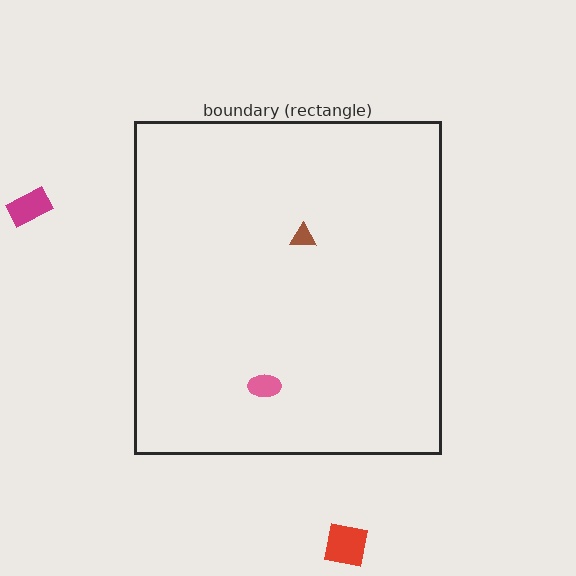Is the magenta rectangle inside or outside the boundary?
Outside.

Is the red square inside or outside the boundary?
Outside.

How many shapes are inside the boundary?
2 inside, 2 outside.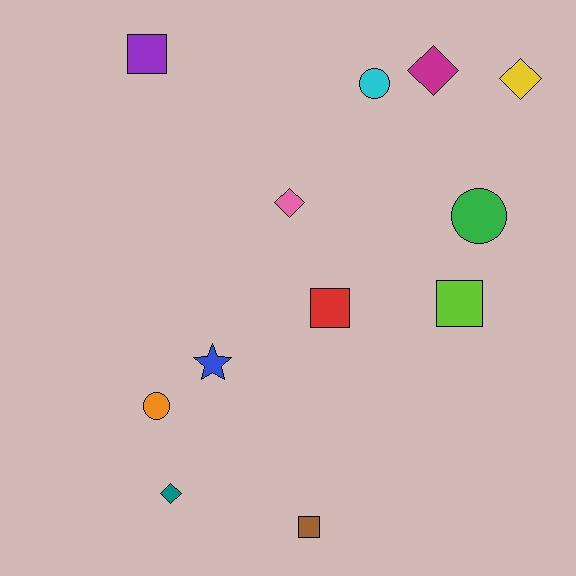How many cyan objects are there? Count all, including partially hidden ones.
There is 1 cyan object.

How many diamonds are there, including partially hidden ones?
There are 4 diamonds.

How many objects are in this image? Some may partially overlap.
There are 12 objects.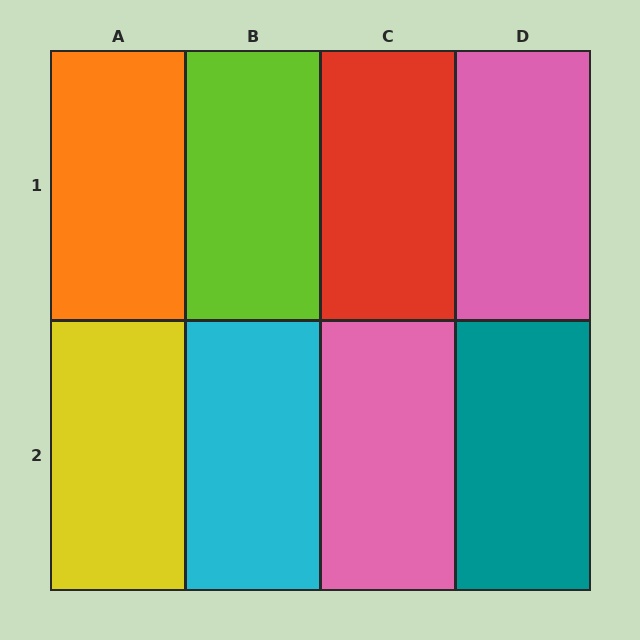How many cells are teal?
1 cell is teal.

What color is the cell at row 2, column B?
Cyan.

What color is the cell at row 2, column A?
Yellow.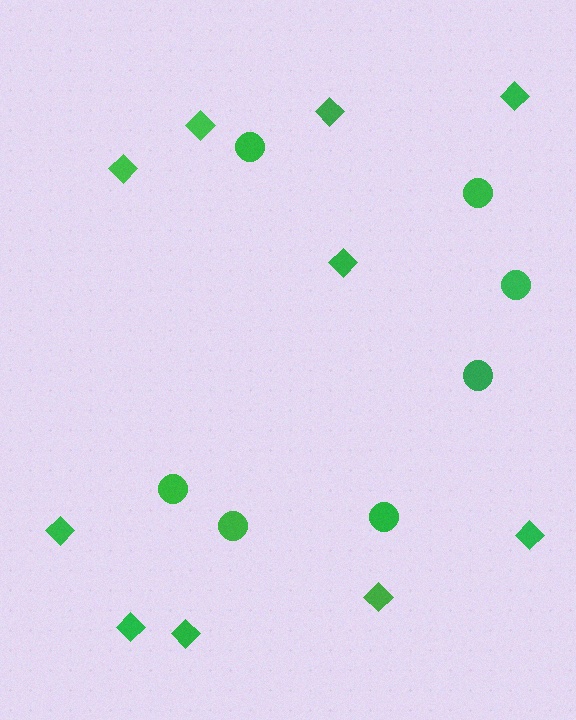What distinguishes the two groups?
There are 2 groups: one group of diamonds (10) and one group of circles (7).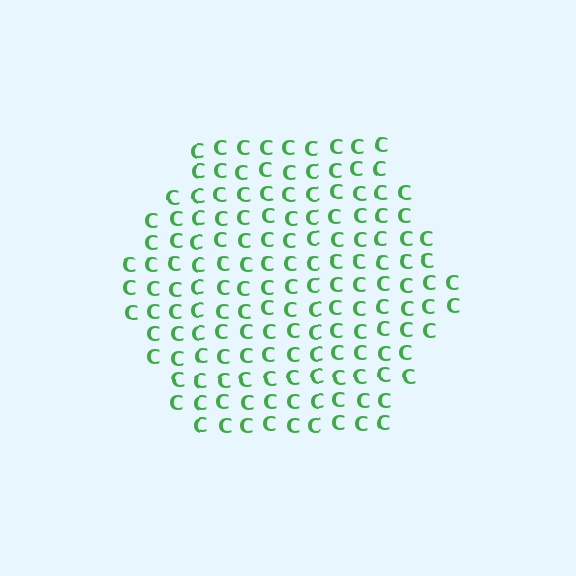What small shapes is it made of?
It is made of small letter C's.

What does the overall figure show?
The overall figure shows a hexagon.